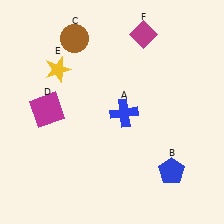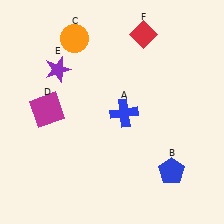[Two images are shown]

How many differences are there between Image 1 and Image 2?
There are 3 differences between the two images.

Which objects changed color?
C changed from brown to orange. E changed from yellow to purple. F changed from magenta to red.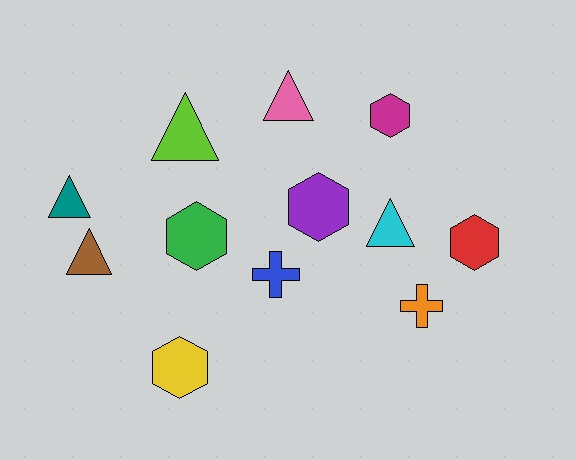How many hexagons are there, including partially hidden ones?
There are 5 hexagons.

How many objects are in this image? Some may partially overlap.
There are 12 objects.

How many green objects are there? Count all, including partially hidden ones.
There is 1 green object.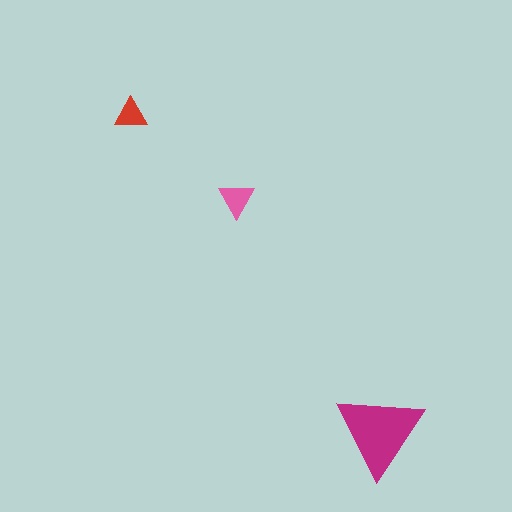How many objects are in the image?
There are 3 objects in the image.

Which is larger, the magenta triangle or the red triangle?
The magenta one.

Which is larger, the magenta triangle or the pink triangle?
The magenta one.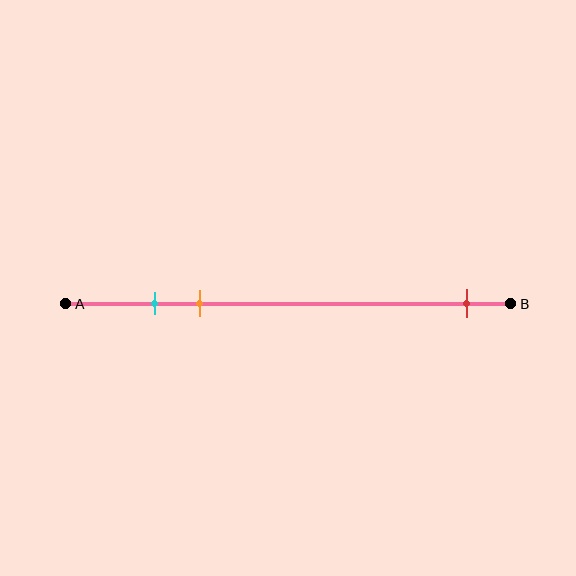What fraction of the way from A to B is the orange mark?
The orange mark is approximately 30% (0.3) of the way from A to B.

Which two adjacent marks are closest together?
The cyan and orange marks are the closest adjacent pair.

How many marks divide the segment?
There are 3 marks dividing the segment.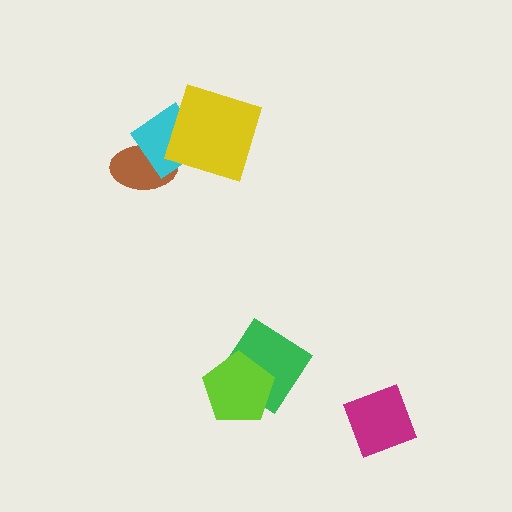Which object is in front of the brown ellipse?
The cyan diamond is in front of the brown ellipse.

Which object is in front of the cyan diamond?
The yellow square is in front of the cyan diamond.